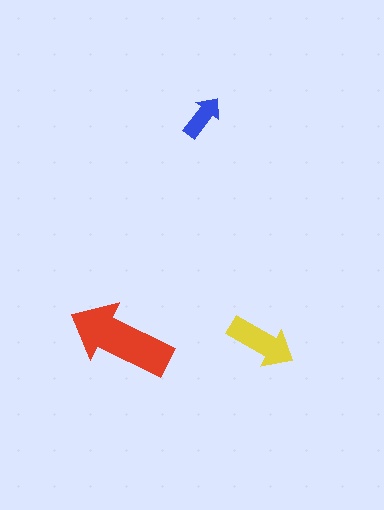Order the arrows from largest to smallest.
the red one, the yellow one, the blue one.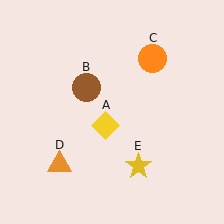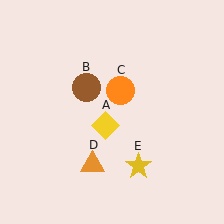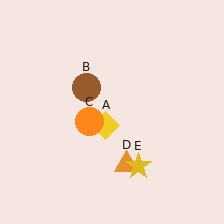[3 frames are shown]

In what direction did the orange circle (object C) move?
The orange circle (object C) moved down and to the left.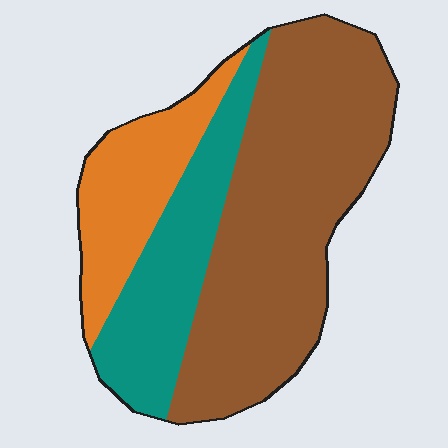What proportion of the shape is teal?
Teal covers 24% of the shape.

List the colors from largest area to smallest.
From largest to smallest: brown, teal, orange.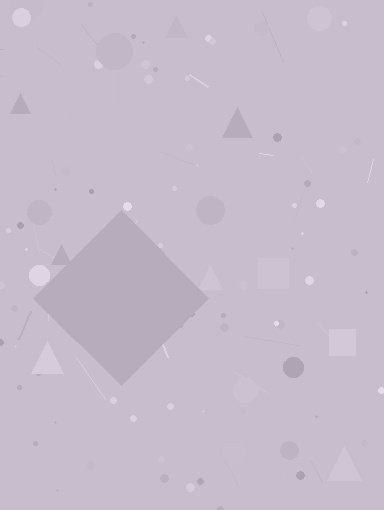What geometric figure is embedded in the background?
A diamond is embedded in the background.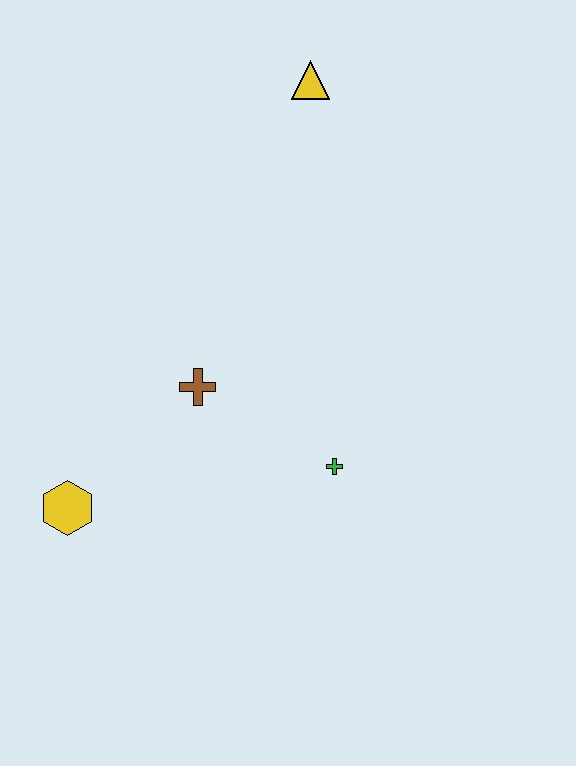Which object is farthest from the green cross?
The yellow triangle is farthest from the green cross.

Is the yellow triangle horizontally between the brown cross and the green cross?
Yes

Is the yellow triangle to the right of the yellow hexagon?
Yes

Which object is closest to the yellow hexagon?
The brown cross is closest to the yellow hexagon.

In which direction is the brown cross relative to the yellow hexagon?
The brown cross is to the right of the yellow hexagon.